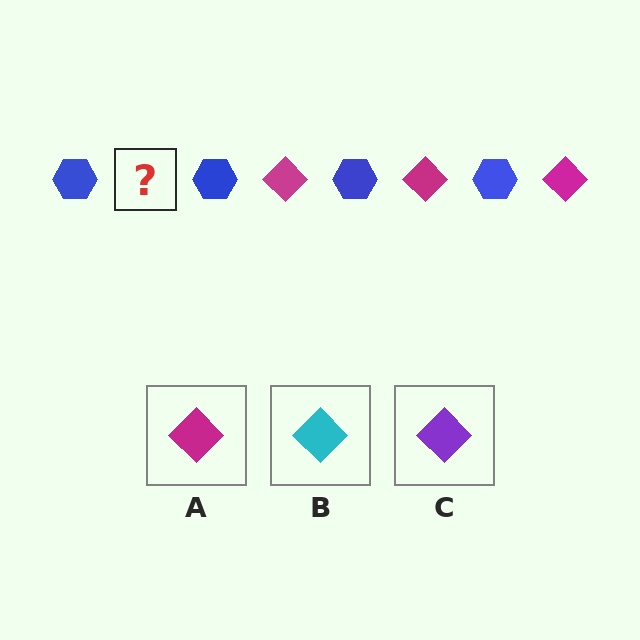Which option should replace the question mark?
Option A.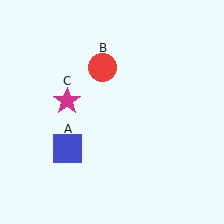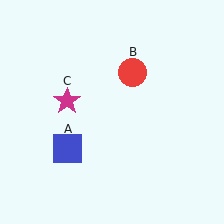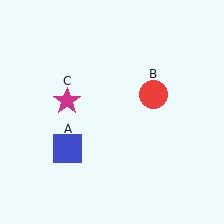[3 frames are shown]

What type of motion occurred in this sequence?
The red circle (object B) rotated clockwise around the center of the scene.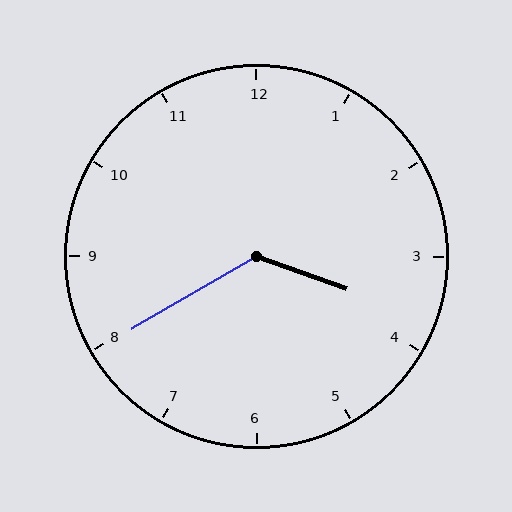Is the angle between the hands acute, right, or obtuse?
It is obtuse.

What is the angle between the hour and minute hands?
Approximately 130 degrees.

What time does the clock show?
3:40.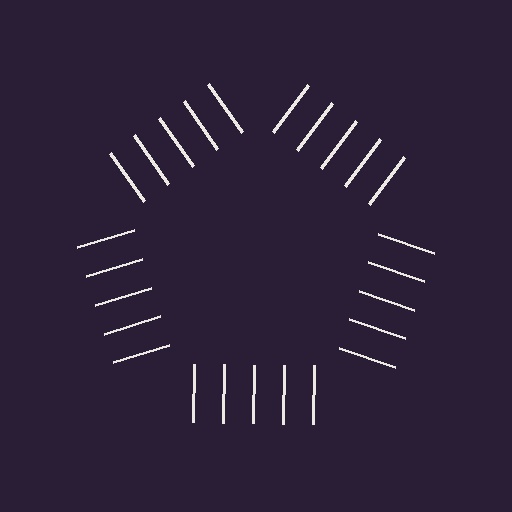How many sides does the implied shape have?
5 sides — the line-ends trace a pentagon.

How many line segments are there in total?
25 — 5 along each of the 5 edges.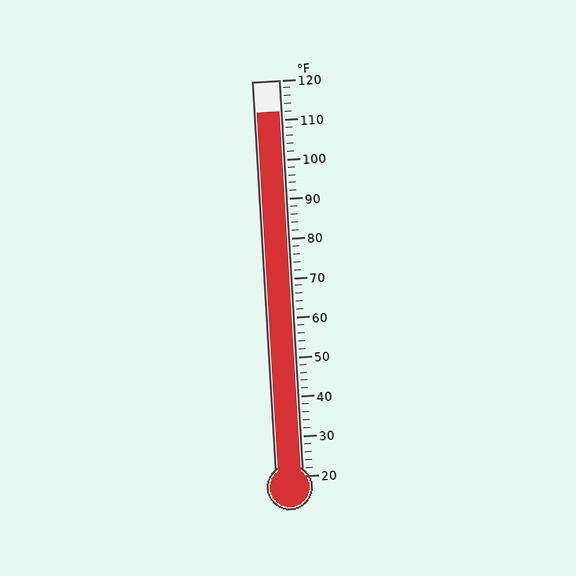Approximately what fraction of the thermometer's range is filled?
The thermometer is filled to approximately 90% of its range.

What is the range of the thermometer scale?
The thermometer scale ranges from 20°F to 120°F.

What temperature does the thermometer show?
The thermometer shows approximately 112°F.